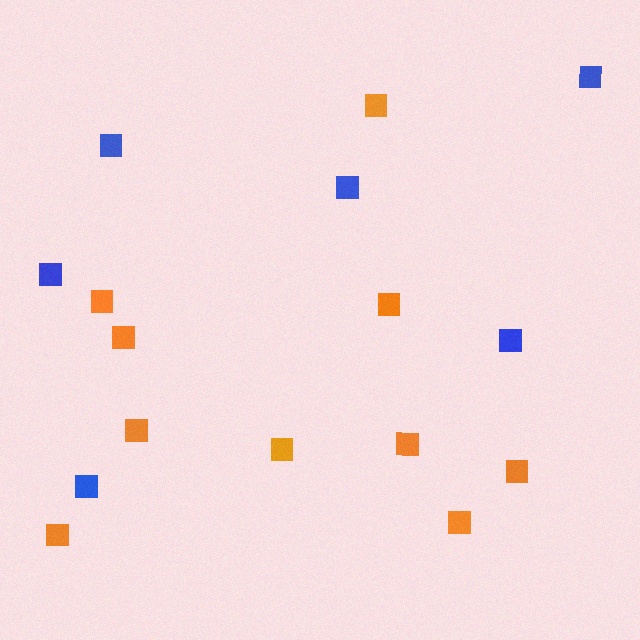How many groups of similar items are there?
There are 2 groups: one group of orange squares (10) and one group of blue squares (6).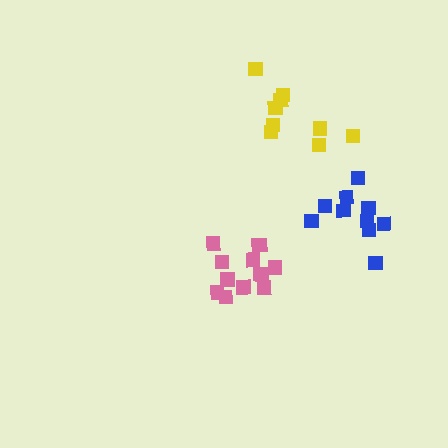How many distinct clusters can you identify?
There are 3 distinct clusters.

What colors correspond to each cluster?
The clusters are colored: yellow, pink, blue.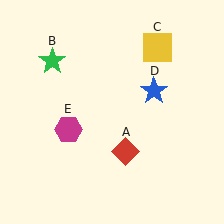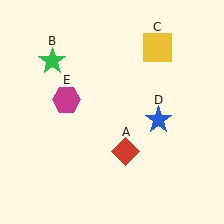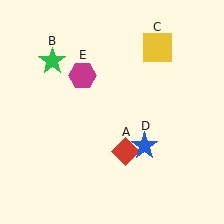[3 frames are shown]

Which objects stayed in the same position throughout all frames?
Red diamond (object A) and green star (object B) and yellow square (object C) remained stationary.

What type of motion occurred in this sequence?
The blue star (object D), magenta hexagon (object E) rotated clockwise around the center of the scene.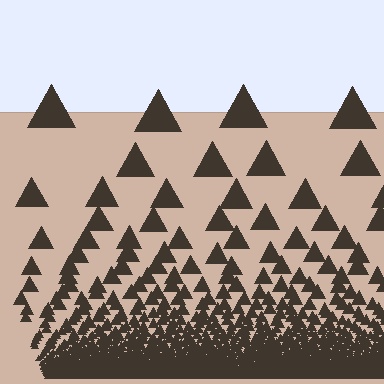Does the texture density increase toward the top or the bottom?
Density increases toward the bottom.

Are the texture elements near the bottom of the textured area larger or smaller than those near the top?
Smaller. The gradient is inverted — elements near the bottom are smaller and denser.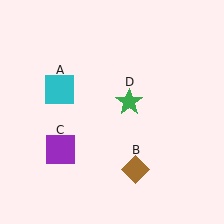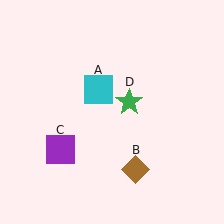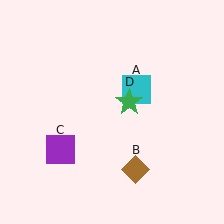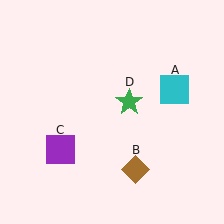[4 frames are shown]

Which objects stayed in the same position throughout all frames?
Brown diamond (object B) and purple square (object C) and green star (object D) remained stationary.